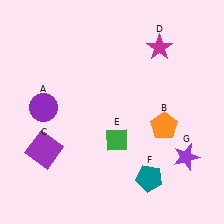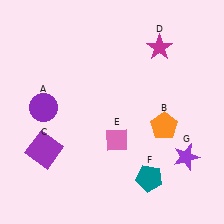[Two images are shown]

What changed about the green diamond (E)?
In Image 1, E is green. In Image 2, it changed to pink.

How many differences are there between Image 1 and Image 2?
There is 1 difference between the two images.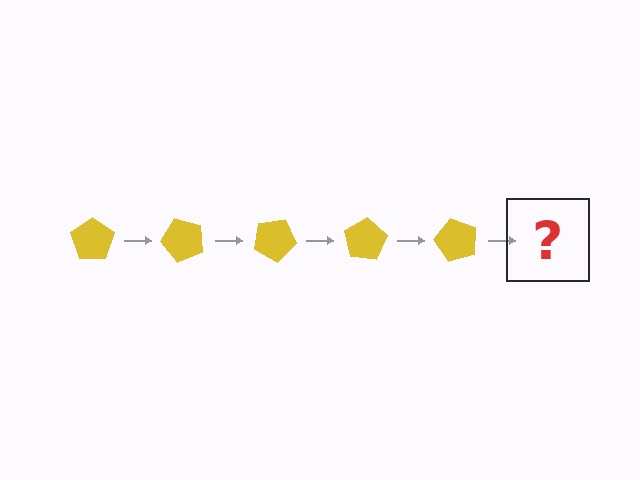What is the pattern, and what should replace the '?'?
The pattern is that the pentagon rotates 50 degrees each step. The '?' should be a yellow pentagon rotated 250 degrees.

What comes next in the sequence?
The next element should be a yellow pentagon rotated 250 degrees.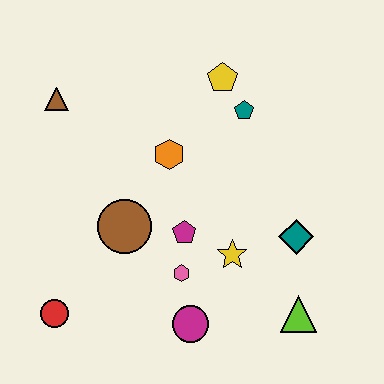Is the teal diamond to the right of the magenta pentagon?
Yes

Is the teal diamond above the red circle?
Yes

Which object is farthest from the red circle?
The yellow pentagon is farthest from the red circle.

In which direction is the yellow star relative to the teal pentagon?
The yellow star is below the teal pentagon.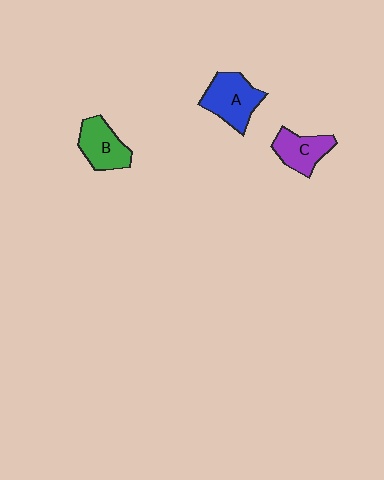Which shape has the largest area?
Shape A (blue).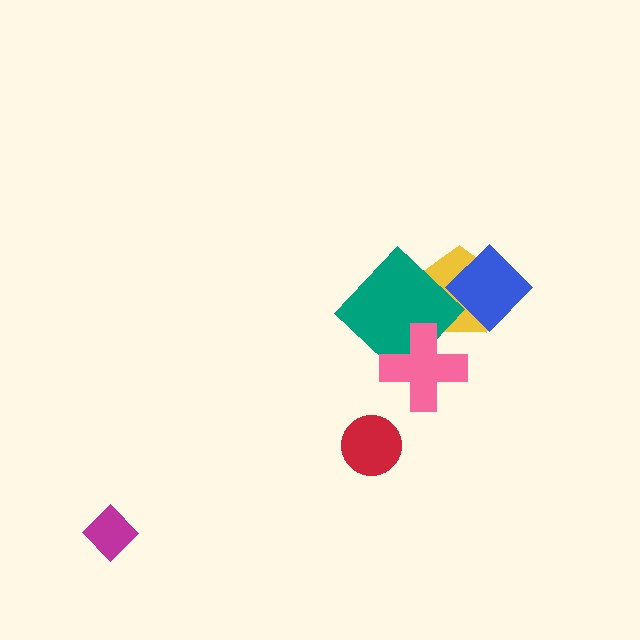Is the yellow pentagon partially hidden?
Yes, it is partially covered by another shape.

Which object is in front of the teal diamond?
The pink cross is in front of the teal diamond.